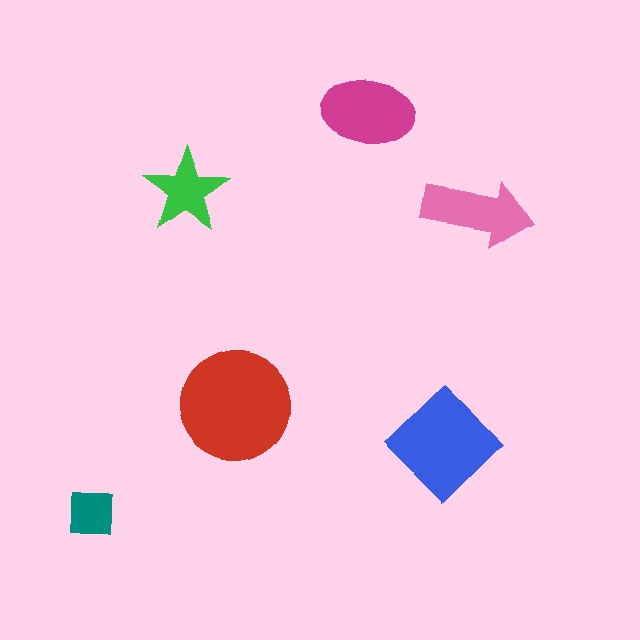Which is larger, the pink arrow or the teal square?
The pink arrow.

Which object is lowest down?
The teal square is bottommost.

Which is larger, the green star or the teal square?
The green star.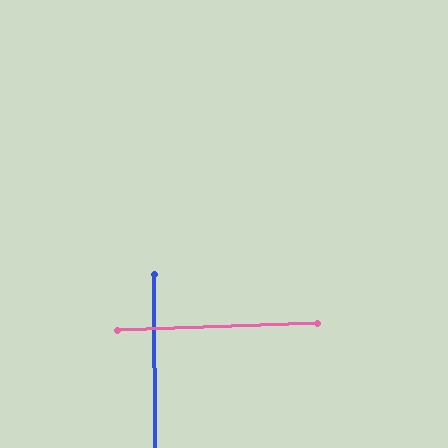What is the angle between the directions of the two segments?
Approximately 89 degrees.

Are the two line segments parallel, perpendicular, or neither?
Perpendicular — they meet at approximately 89°.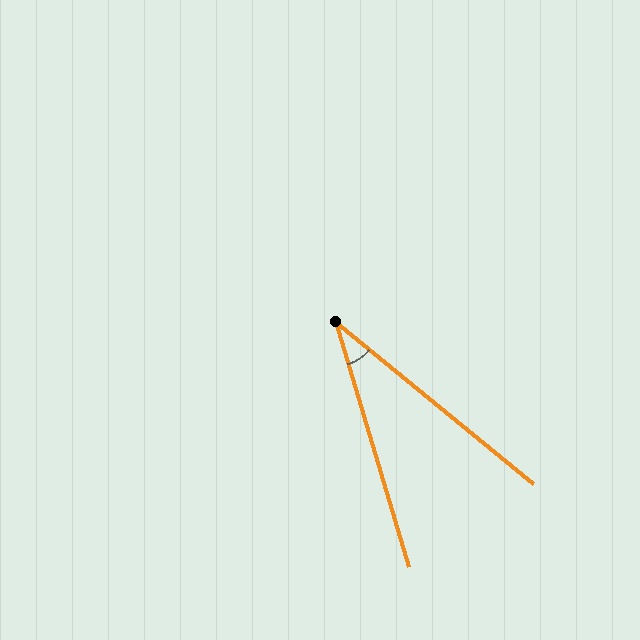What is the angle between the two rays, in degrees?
Approximately 34 degrees.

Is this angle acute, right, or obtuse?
It is acute.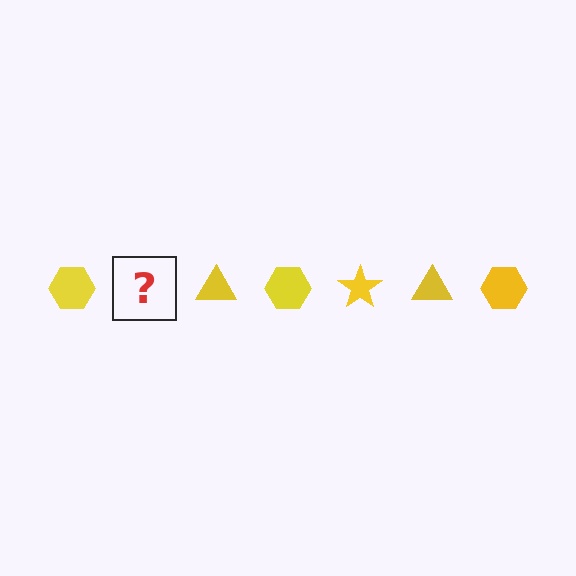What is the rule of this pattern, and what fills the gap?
The rule is that the pattern cycles through hexagon, star, triangle shapes in yellow. The gap should be filled with a yellow star.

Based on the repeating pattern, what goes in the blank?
The blank should be a yellow star.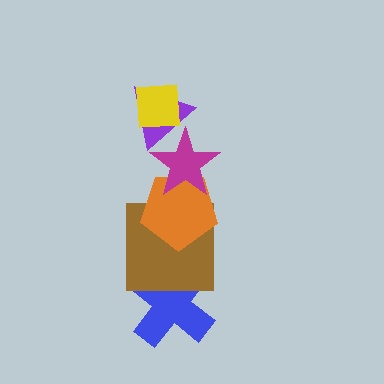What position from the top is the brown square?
The brown square is 5th from the top.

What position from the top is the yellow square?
The yellow square is 1st from the top.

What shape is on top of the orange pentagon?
The magenta star is on top of the orange pentagon.